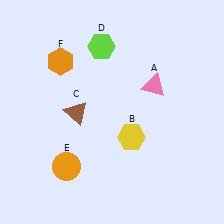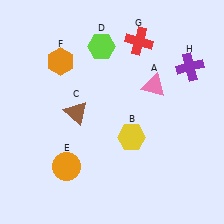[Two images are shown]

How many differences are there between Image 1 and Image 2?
There are 2 differences between the two images.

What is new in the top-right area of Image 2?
A red cross (G) was added in the top-right area of Image 2.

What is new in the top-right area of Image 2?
A purple cross (H) was added in the top-right area of Image 2.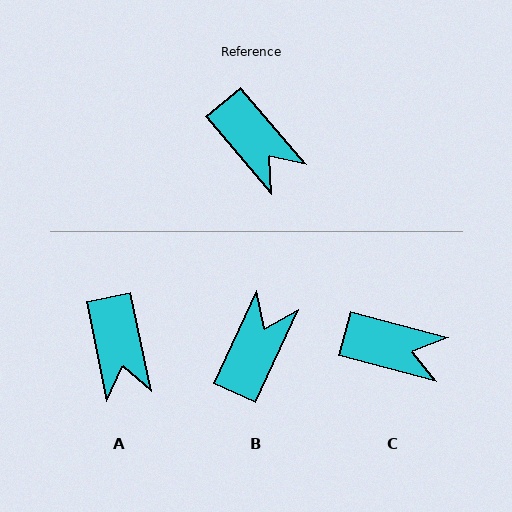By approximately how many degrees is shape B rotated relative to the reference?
Approximately 115 degrees counter-clockwise.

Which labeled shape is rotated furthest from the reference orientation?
B, about 115 degrees away.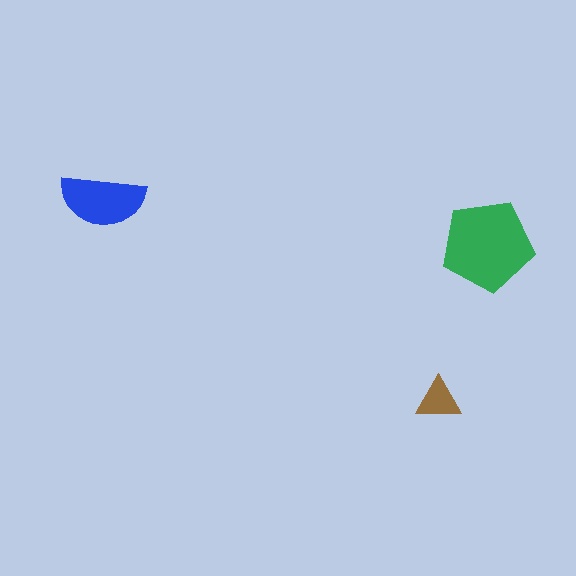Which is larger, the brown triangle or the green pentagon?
The green pentagon.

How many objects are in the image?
There are 3 objects in the image.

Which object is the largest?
The green pentagon.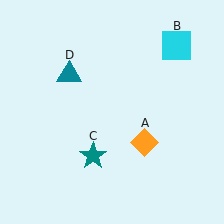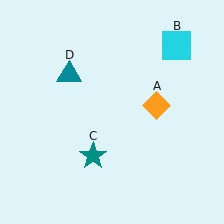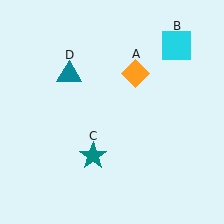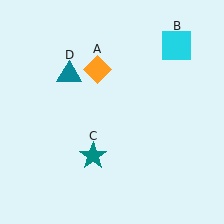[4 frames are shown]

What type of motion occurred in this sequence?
The orange diamond (object A) rotated counterclockwise around the center of the scene.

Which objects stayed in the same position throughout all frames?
Cyan square (object B) and teal star (object C) and teal triangle (object D) remained stationary.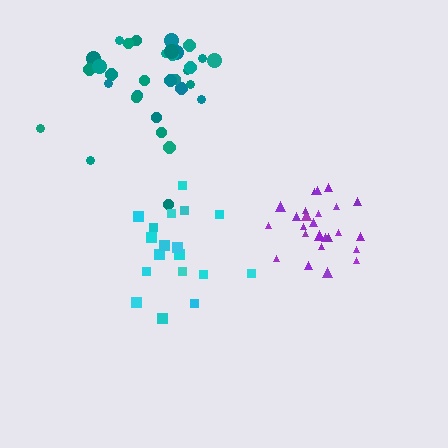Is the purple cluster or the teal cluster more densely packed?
Purple.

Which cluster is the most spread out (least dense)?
Cyan.